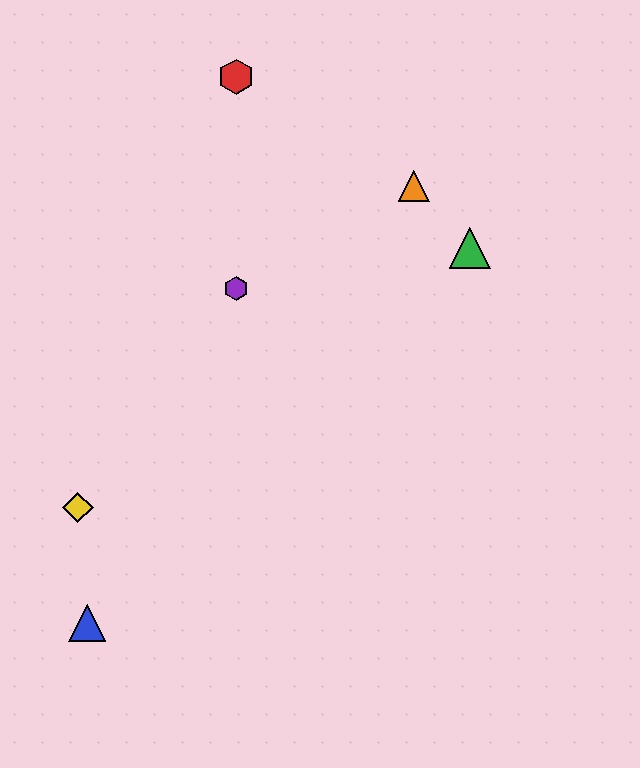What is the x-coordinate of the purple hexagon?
The purple hexagon is at x≈236.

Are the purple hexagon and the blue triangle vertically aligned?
No, the purple hexagon is at x≈236 and the blue triangle is at x≈87.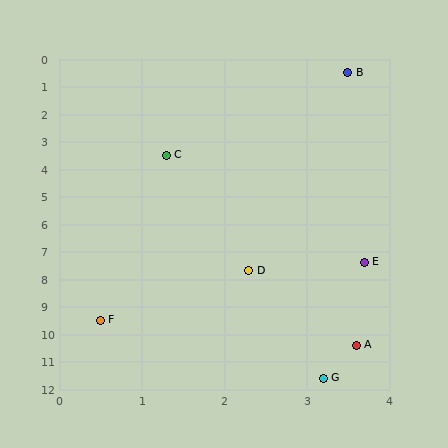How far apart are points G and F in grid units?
Points G and F are about 3.4 grid units apart.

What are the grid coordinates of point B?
Point B is at approximately (3.5, 0.5).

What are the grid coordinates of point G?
Point G is at approximately (3.2, 11.6).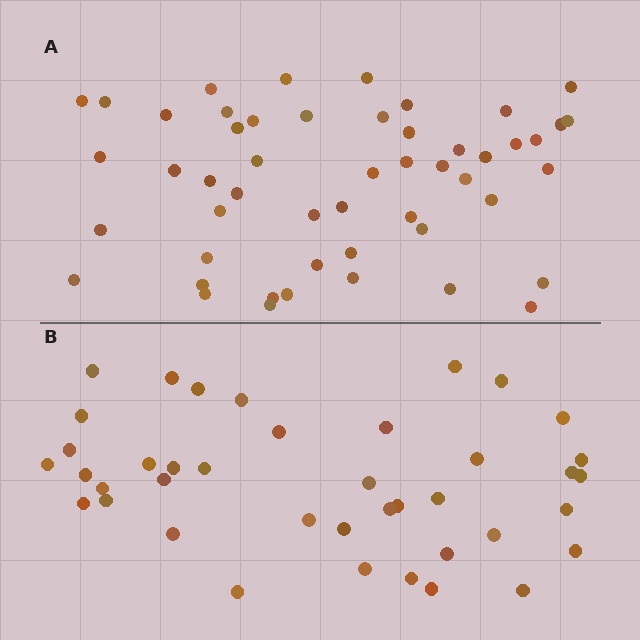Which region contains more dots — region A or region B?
Region A (the top region) has more dots.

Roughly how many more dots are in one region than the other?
Region A has roughly 12 or so more dots than region B.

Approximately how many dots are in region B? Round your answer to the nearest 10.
About 40 dots.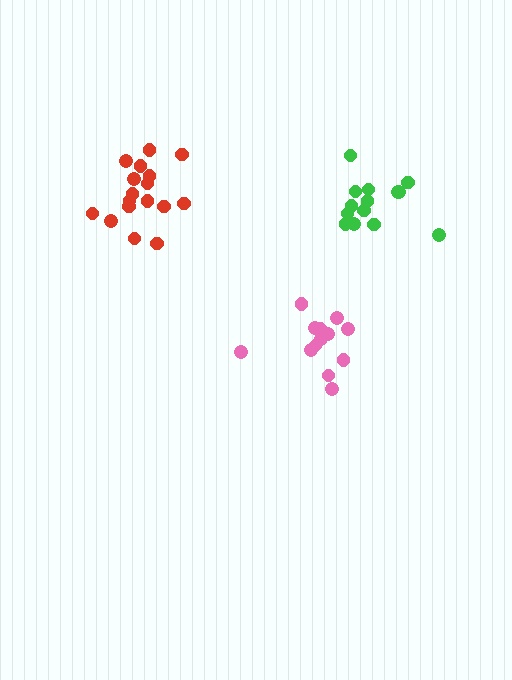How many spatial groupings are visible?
There are 3 spatial groupings.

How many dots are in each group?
Group 1: 14 dots, Group 2: 17 dots, Group 3: 14 dots (45 total).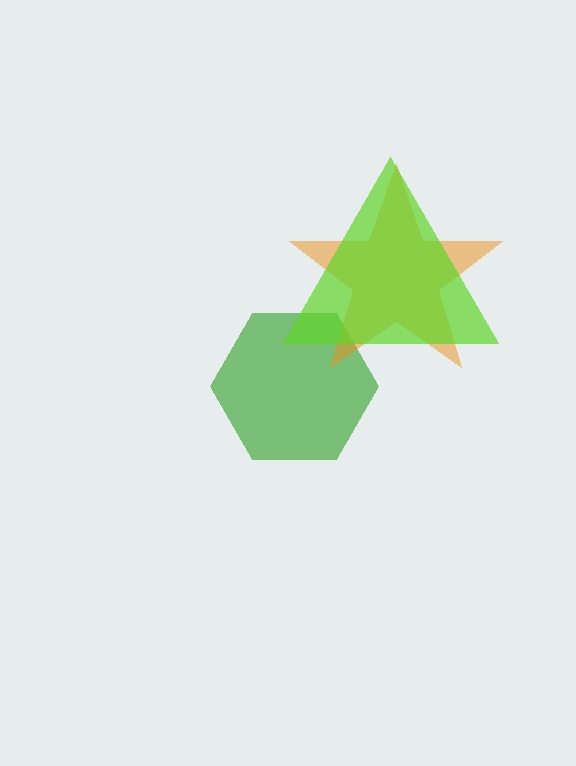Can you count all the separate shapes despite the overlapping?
Yes, there are 3 separate shapes.